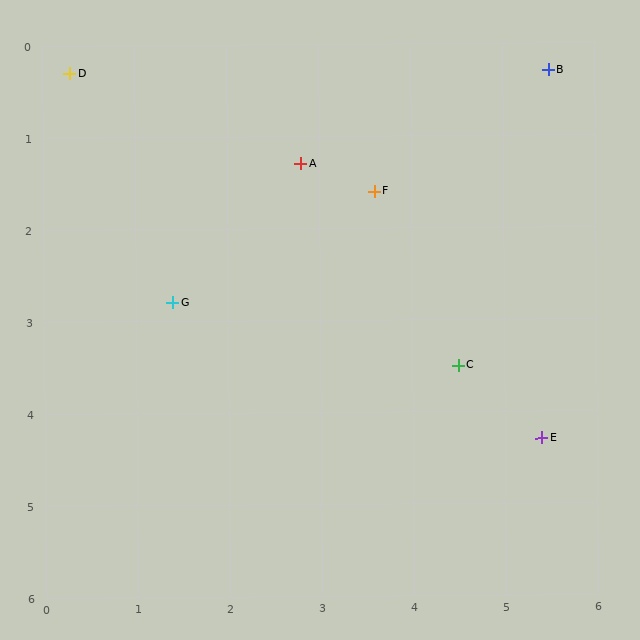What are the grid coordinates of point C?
Point C is at approximately (4.5, 3.5).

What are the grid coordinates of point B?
Point B is at approximately (5.5, 0.3).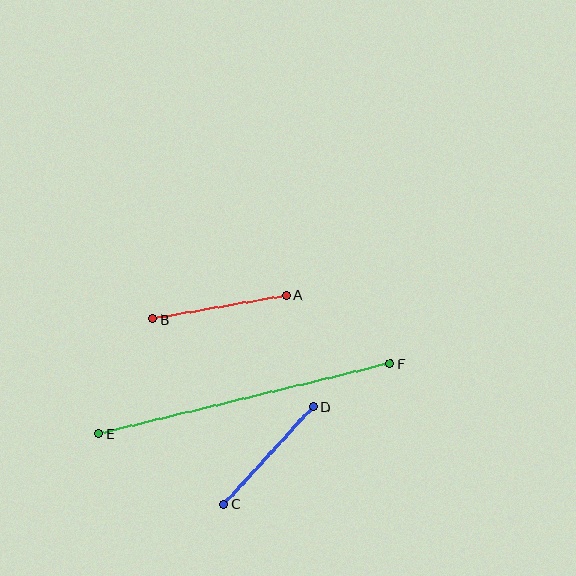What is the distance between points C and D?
The distance is approximately 132 pixels.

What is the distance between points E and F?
The distance is approximately 299 pixels.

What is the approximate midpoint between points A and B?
The midpoint is at approximately (219, 307) pixels.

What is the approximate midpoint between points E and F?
The midpoint is at approximately (244, 399) pixels.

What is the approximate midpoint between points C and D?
The midpoint is at approximately (269, 455) pixels.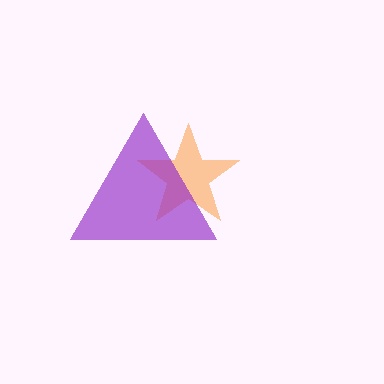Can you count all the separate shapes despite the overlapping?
Yes, there are 2 separate shapes.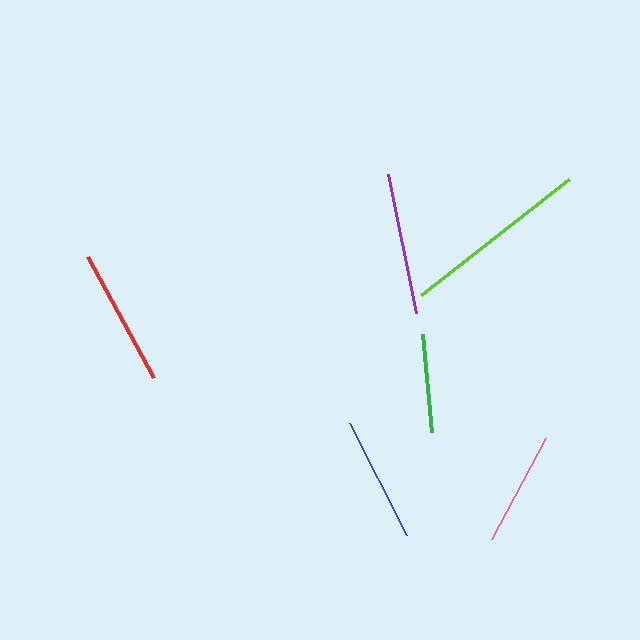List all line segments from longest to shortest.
From longest to shortest: lime, purple, red, blue, pink, green.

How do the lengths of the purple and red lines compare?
The purple and red lines are approximately the same length.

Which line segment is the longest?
The lime line is the longest at approximately 187 pixels.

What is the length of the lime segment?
The lime segment is approximately 187 pixels long.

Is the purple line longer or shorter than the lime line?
The lime line is longer than the purple line.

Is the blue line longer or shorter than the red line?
The red line is longer than the blue line.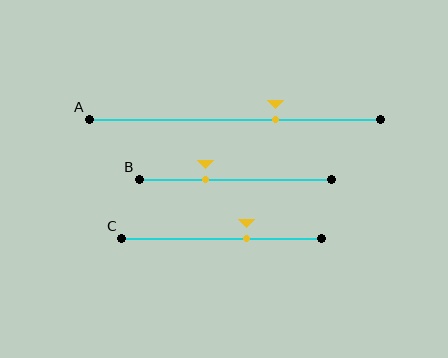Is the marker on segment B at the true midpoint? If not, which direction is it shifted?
No, the marker on segment B is shifted to the left by about 15% of the segment length.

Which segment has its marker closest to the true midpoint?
Segment C has its marker closest to the true midpoint.